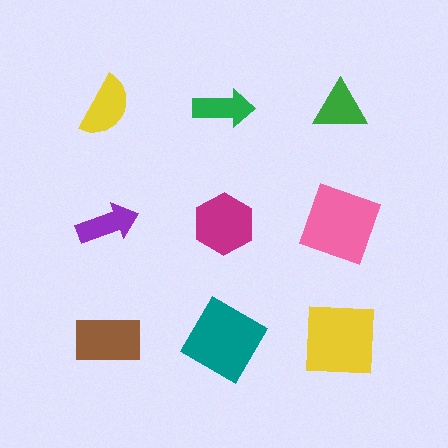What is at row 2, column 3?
A pink square.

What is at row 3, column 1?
A brown rectangle.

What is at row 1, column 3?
A green triangle.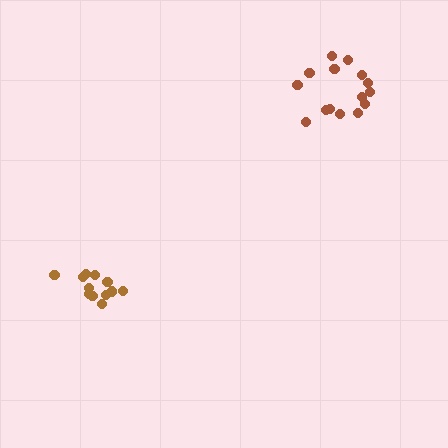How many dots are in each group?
Group 1: 12 dots, Group 2: 15 dots (27 total).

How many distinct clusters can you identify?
There are 2 distinct clusters.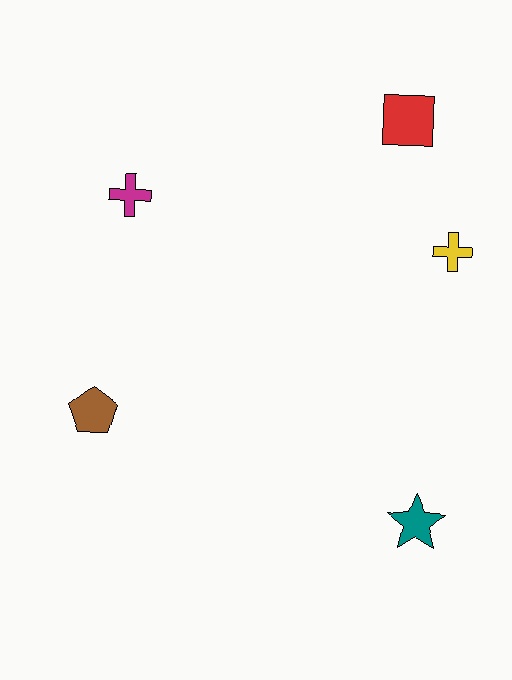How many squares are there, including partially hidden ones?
There is 1 square.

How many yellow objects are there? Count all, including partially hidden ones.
There is 1 yellow object.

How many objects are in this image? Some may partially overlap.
There are 5 objects.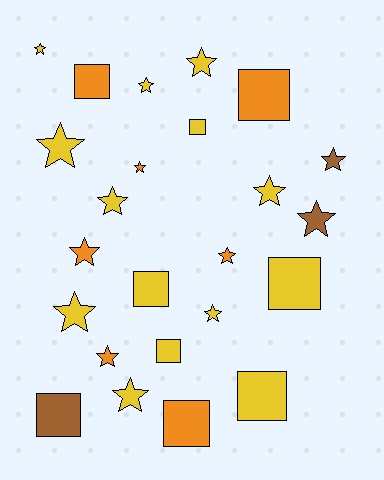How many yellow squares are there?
There are 5 yellow squares.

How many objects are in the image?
There are 24 objects.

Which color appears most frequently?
Yellow, with 14 objects.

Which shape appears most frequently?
Star, with 15 objects.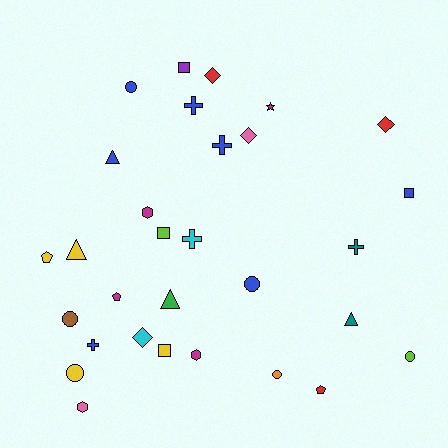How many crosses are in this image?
There are 5 crosses.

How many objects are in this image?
There are 30 objects.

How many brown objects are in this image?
There is 1 brown object.